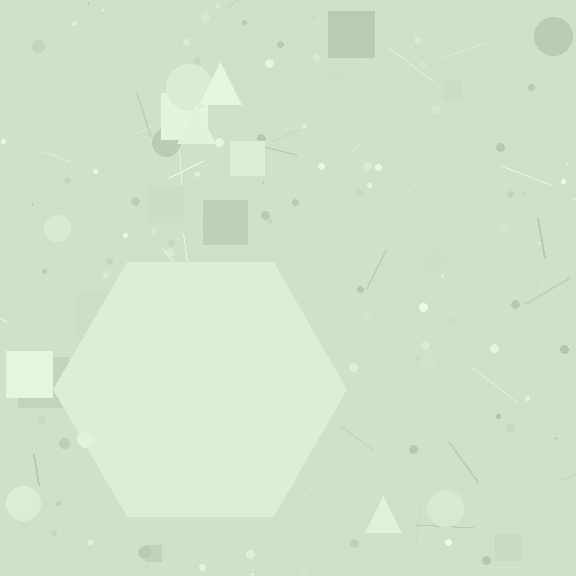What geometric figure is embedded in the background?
A hexagon is embedded in the background.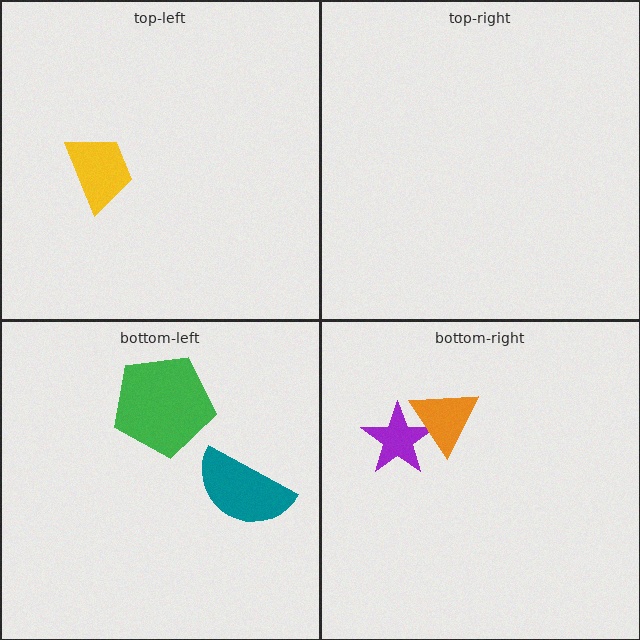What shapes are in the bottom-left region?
The teal semicircle, the green pentagon.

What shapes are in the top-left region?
The yellow trapezoid.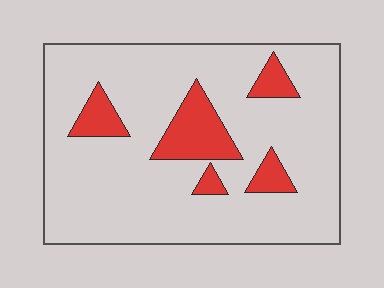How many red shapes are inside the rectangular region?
5.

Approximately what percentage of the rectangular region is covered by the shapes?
Approximately 15%.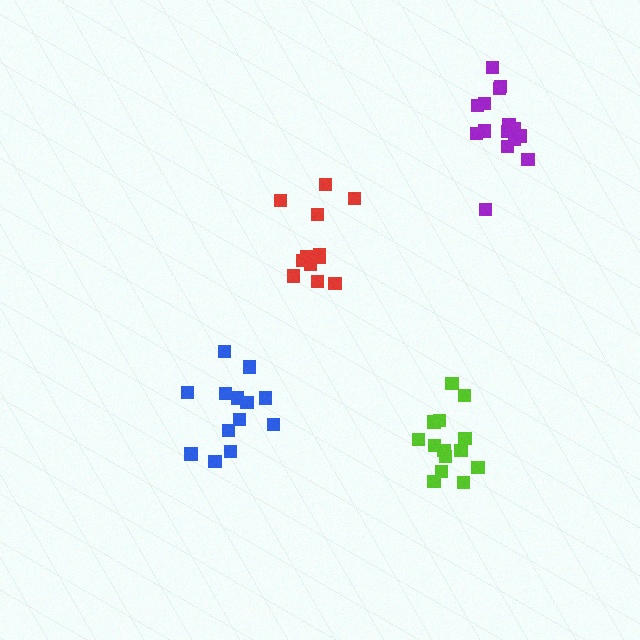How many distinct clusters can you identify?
There are 4 distinct clusters.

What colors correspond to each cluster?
The clusters are colored: red, lime, purple, blue.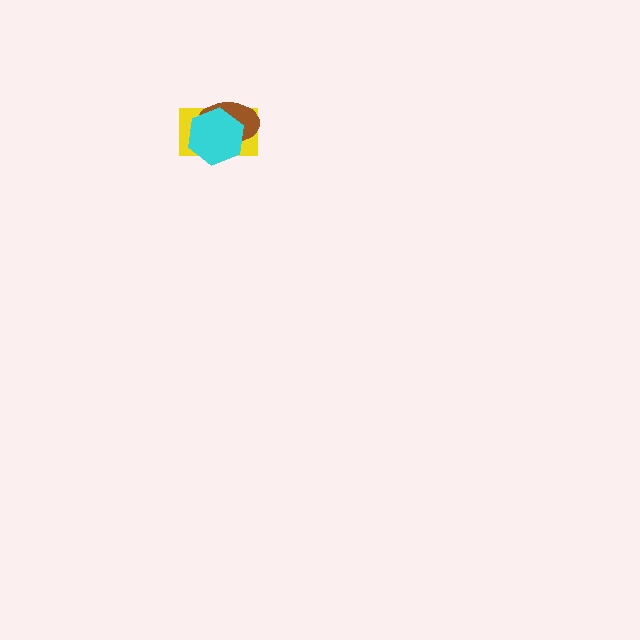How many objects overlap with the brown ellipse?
2 objects overlap with the brown ellipse.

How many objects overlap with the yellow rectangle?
2 objects overlap with the yellow rectangle.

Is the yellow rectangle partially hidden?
Yes, it is partially covered by another shape.